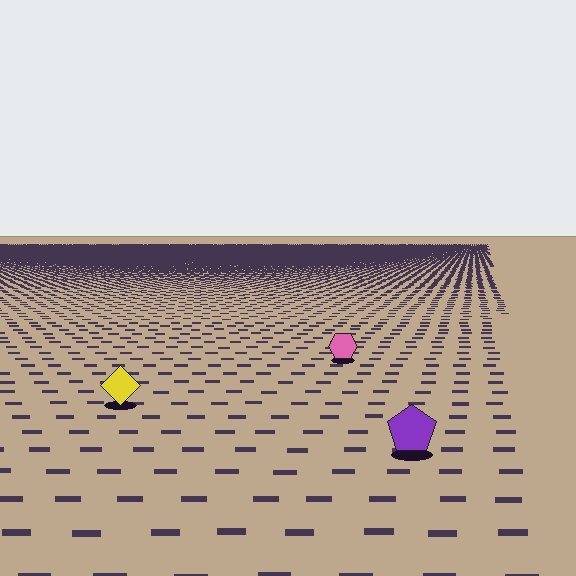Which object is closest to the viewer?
The purple pentagon is closest. The texture marks near it are larger and more spread out.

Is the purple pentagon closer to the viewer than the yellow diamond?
Yes. The purple pentagon is closer — you can tell from the texture gradient: the ground texture is coarser near it.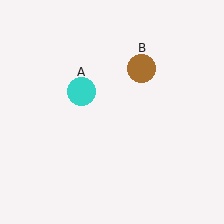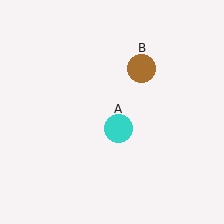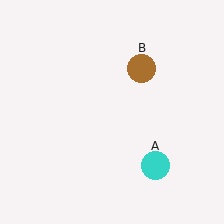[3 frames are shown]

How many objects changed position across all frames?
1 object changed position: cyan circle (object A).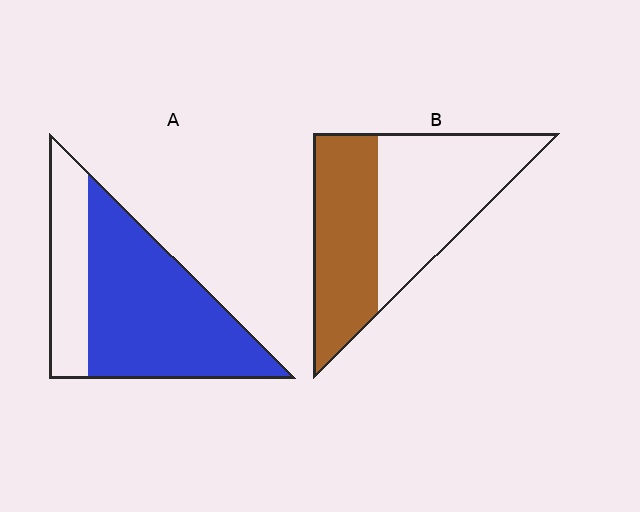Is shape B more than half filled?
No.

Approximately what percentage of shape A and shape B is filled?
A is approximately 70% and B is approximately 45%.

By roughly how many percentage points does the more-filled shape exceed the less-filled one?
By roughly 25 percentage points (A over B).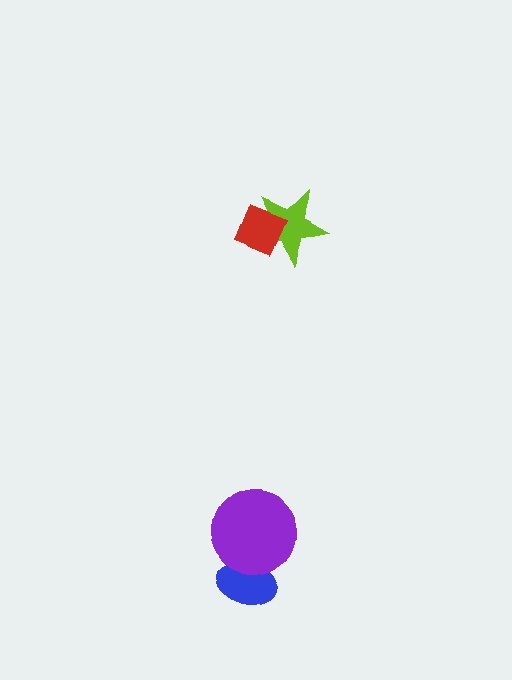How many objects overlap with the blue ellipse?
1 object overlaps with the blue ellipse.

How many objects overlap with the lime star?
1 object overlaps with the lime star.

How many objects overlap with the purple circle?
1 object overlaps with the purple circle.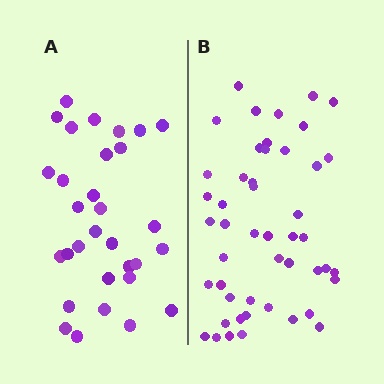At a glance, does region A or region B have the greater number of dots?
Region B (the right region) has more dots.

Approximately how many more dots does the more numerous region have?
Region B has approximately 15 more dots than region A.